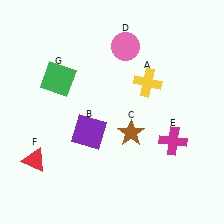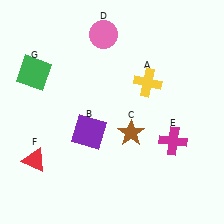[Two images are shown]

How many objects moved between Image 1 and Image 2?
2 objects moved between the two images.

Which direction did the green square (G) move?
The green square (G) moved left.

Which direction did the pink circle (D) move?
The pink circle (D) moved left.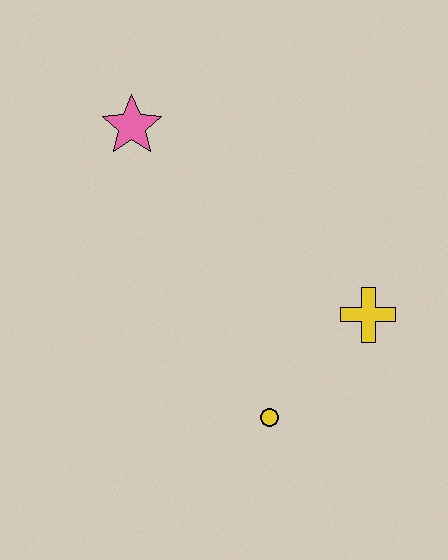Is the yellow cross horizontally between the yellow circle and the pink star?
No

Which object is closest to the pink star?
The yellow cross is closest to the pink star.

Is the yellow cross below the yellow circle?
No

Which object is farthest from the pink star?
The yellow circle is farthest from the pink star.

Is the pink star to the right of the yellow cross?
No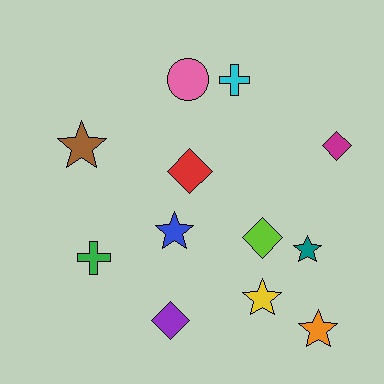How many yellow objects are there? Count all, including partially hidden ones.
There is 1 yellow object.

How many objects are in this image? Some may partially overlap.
There are 12 objects.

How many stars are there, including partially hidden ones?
There are 5 stars.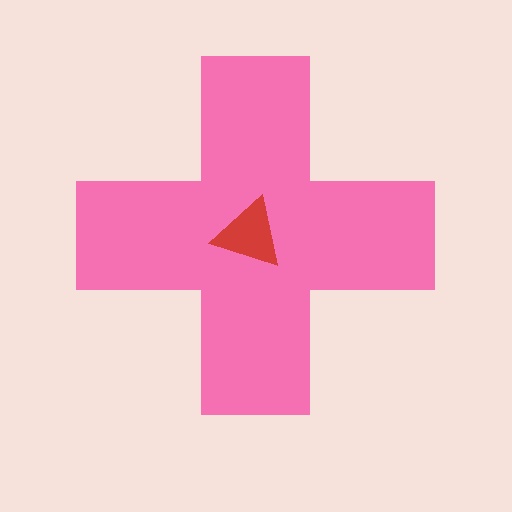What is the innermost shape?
The red triangle.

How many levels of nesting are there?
2.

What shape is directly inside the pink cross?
The red triangle.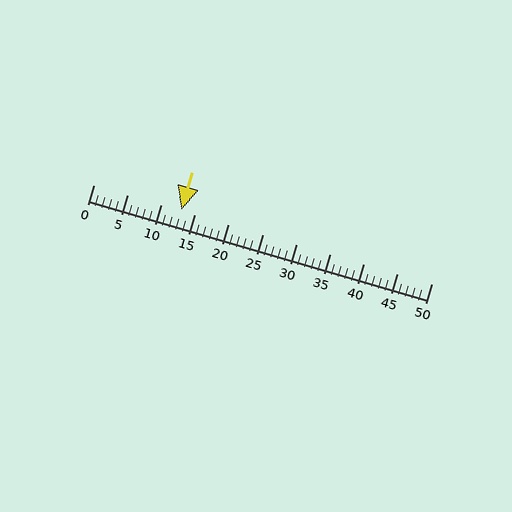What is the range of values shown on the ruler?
The ruler shows values from 0 to 50.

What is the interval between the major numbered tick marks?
The major tick marks are spaced 5 units apart.